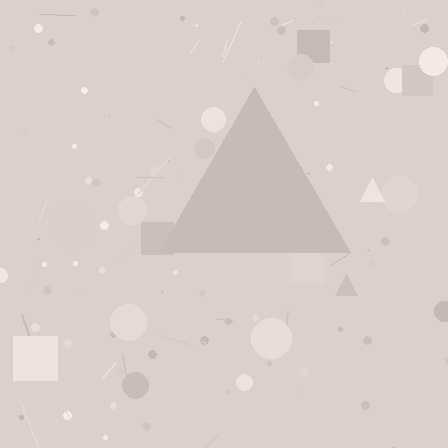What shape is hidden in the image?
A triangle is hidden in the image.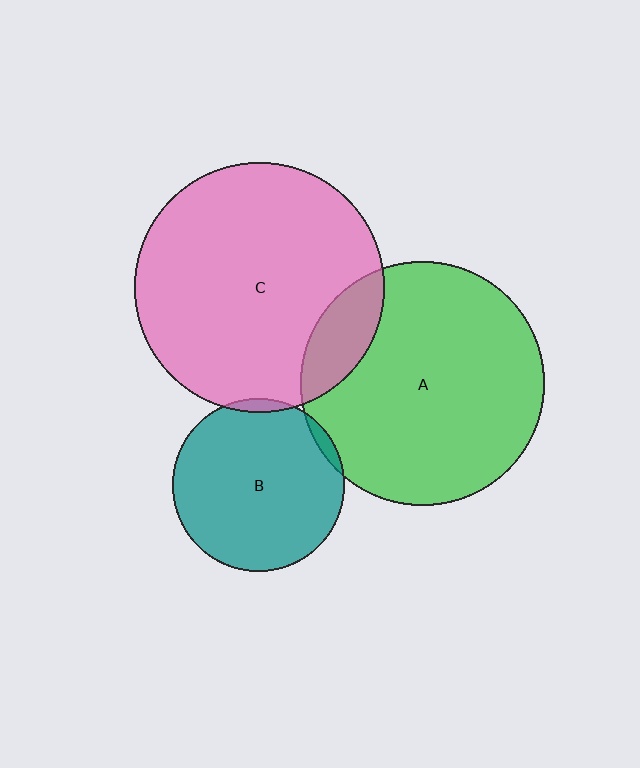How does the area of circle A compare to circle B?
Approximately 2.0 times.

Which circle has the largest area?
Circle C (pink).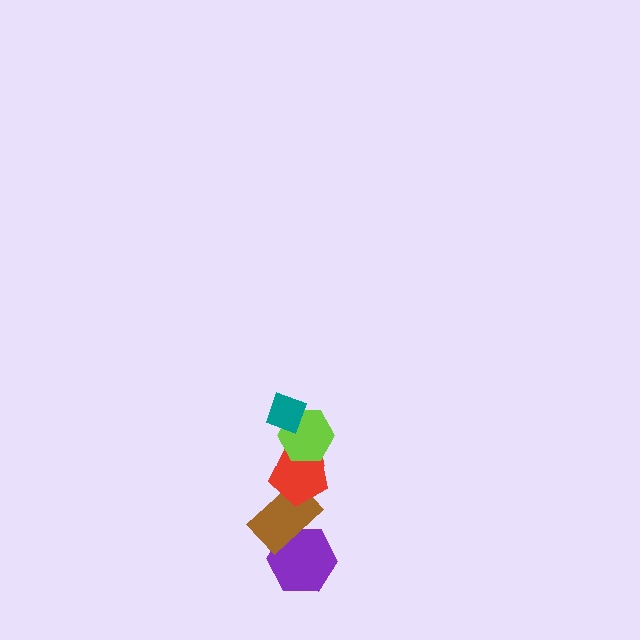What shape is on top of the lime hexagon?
The teal diamond is on top of the lime hexagon.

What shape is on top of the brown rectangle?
The red pentagon is on top of the brown rectangle.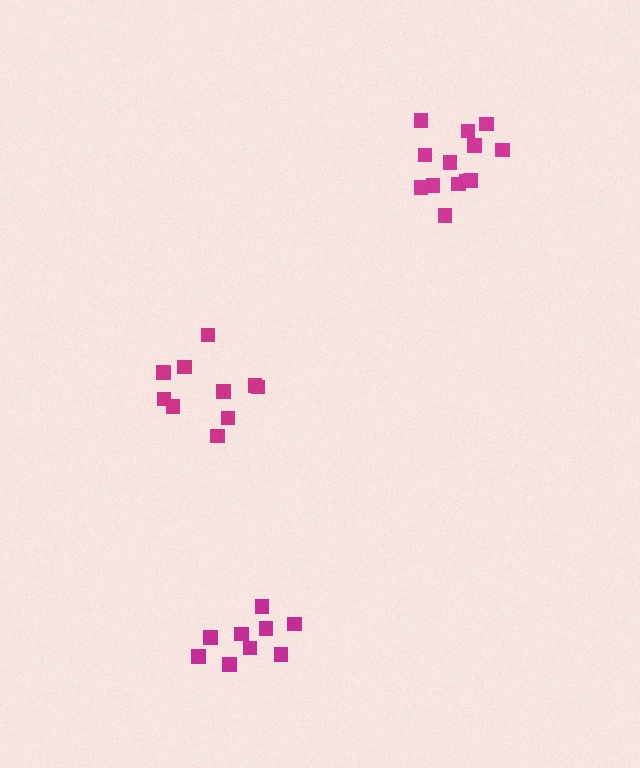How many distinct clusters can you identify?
There are 3 distinct clusters.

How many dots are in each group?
Group 1: 9 dots, Group 2: 10 dots, Group 3: 13 dots (32 total).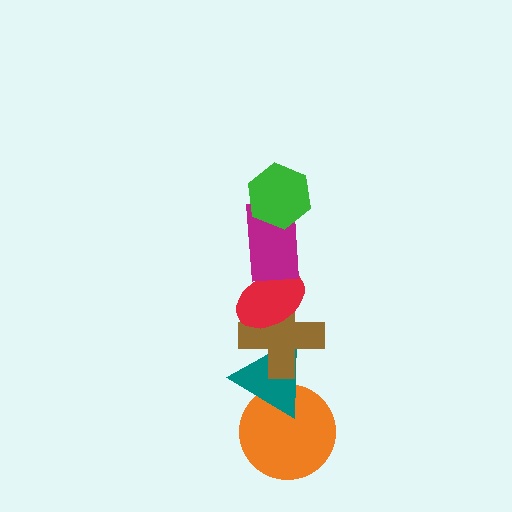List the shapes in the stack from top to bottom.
From top to bottom: the green hexagon, the magenta rectangle, the red ellipse, the brown cross, the teal triangle, the orange circle.